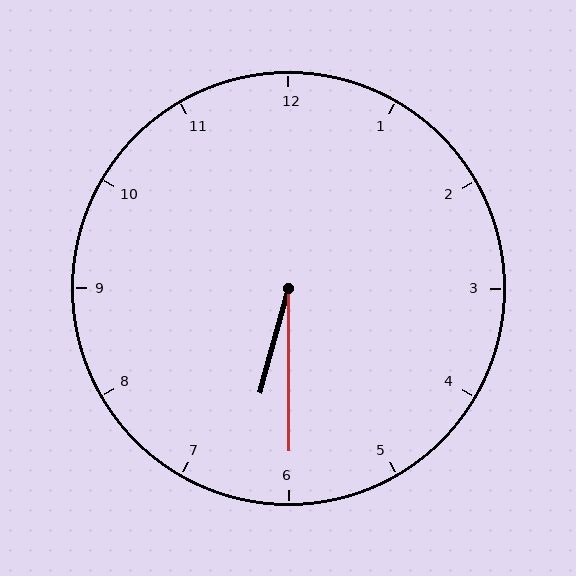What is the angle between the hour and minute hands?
Approximately 15 degrees.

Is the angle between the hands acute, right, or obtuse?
It is acute.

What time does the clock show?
6:30.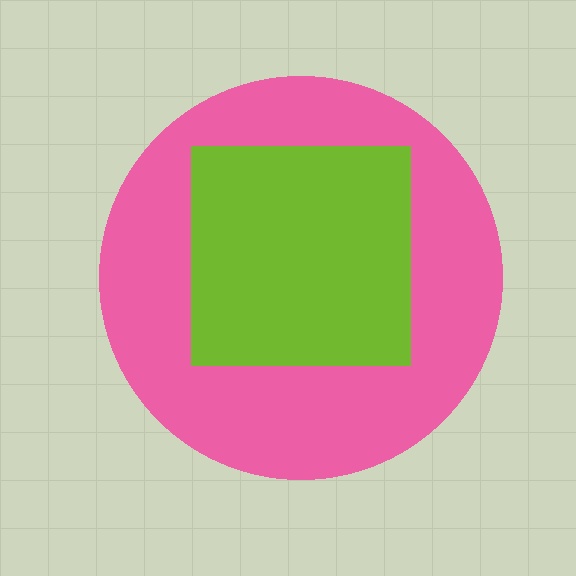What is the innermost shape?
The lime square.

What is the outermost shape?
The pink circle.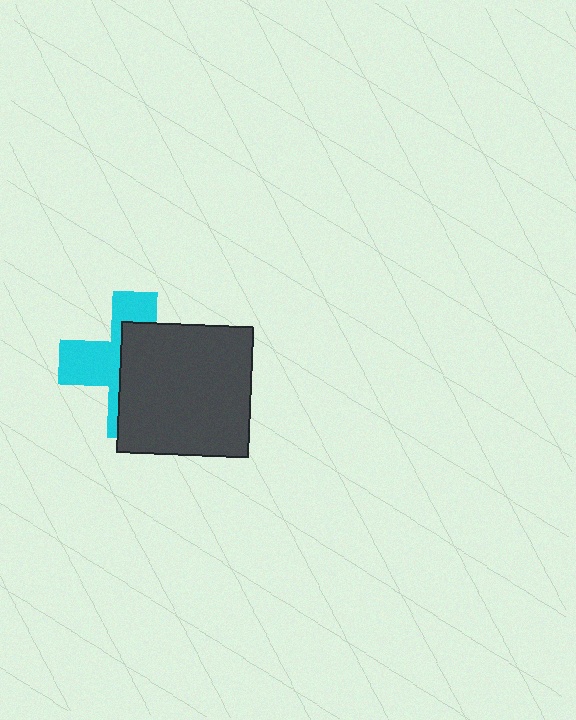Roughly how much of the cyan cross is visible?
A small part of it is visible (roughly 42%).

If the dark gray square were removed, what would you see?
You would see the complete cyan cross.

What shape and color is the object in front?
The object in front is a dark gray square.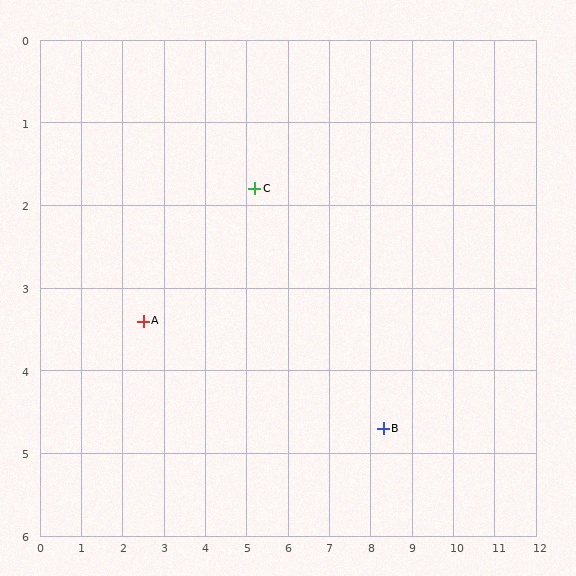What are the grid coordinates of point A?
Point A is at approximately (2.5, 3.4).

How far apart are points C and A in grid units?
Points C and A are about 3.1 grid units apart.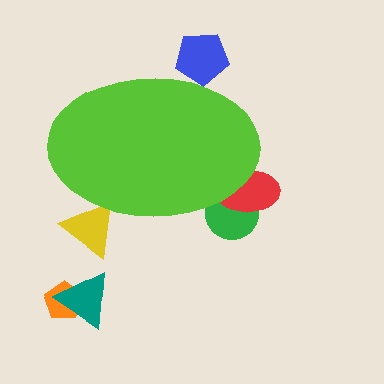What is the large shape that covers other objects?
A lime ellipse.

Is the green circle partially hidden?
Yes, the green circle is partially hidden behind the lime ellipse.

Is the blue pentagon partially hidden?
Yes, the blue pentagon is partially hidden behind the lime ellipse.